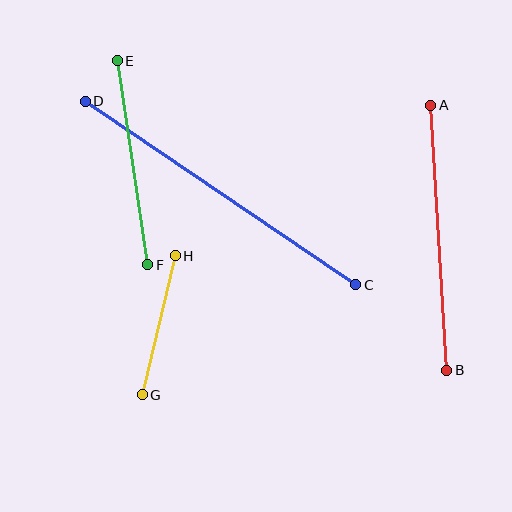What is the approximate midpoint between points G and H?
The midpoint is at approximately (159, 325) pixels.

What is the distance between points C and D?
The distance is approximately 327 pixels.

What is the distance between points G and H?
The distance is approximately 143 pixels.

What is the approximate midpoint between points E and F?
The midpoint is at approximately (133, 163) pixels.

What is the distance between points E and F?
The distance is approximately 206 pixels.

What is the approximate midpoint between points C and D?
The midpoint is at approximately (221, 193) pixels.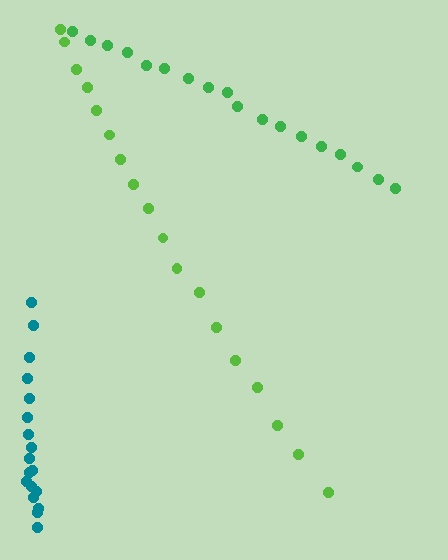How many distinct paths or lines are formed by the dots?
There are 3 distinct paths.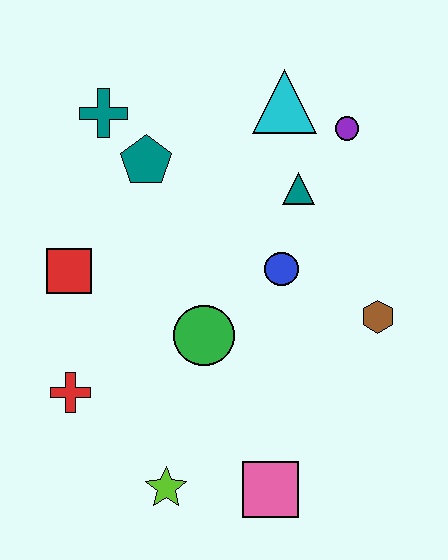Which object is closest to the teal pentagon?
The teal cross is closest to the teal pentagon.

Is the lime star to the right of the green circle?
No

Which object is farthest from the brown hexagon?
The teal cross is farthest from the brown hexagon.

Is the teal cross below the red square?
No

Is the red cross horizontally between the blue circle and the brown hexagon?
No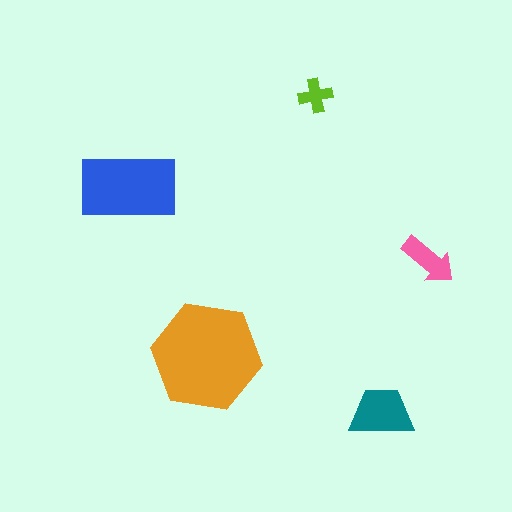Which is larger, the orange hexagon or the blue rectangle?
The orange hexagon.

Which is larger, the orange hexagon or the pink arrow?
The orange hexagon.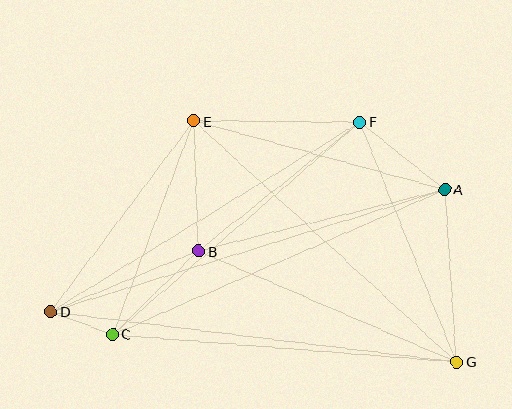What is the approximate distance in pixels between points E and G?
The distance between E and G is approximately 356 pixels.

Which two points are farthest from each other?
Points A and D are farthest from each other.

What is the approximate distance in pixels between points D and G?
The distance between D and G is approximately 409 pixels.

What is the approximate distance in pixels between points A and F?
The distance between A and F is approximately 108 pixels.